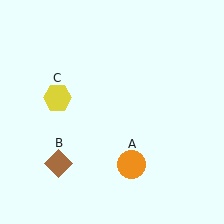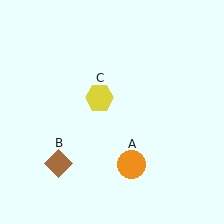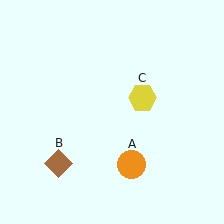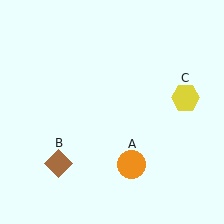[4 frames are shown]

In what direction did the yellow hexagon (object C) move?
The yellow hexagon (object C) moved right.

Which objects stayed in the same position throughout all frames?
Orange circle (object A) and brown diamond (object B) remained stationary.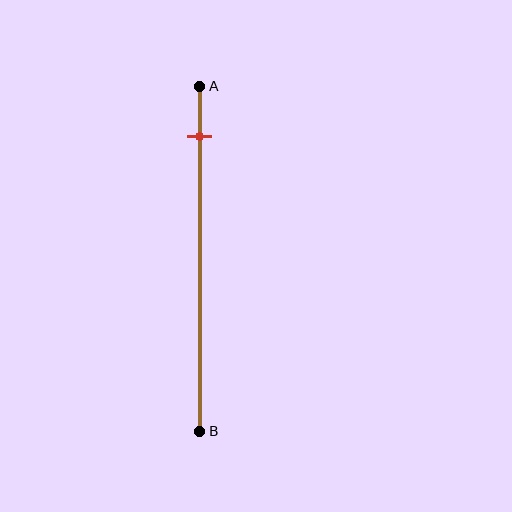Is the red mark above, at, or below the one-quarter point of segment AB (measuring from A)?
The red mark is above the one-quarter point of segment AB.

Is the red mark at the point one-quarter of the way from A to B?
No, the mark is at about 15% from A, not at the 25% one-quarter point.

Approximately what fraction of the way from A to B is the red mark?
The red mark is approximately 15% of the way from A to B.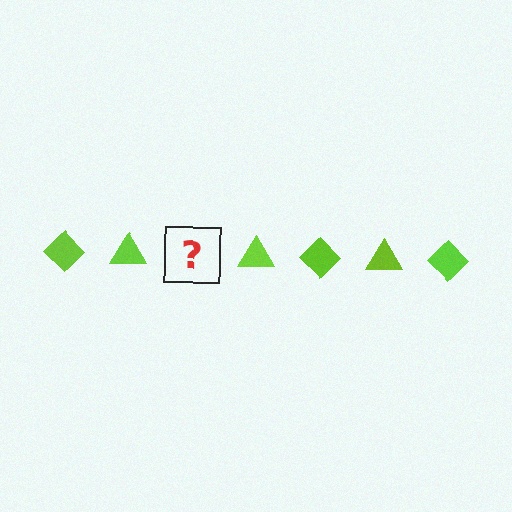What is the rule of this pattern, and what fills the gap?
The rule is that the pattern cycles through diamond, triangle shapes in lime. The gap should be filled with a lime diamond.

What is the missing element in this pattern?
The missing element is a lime diamond.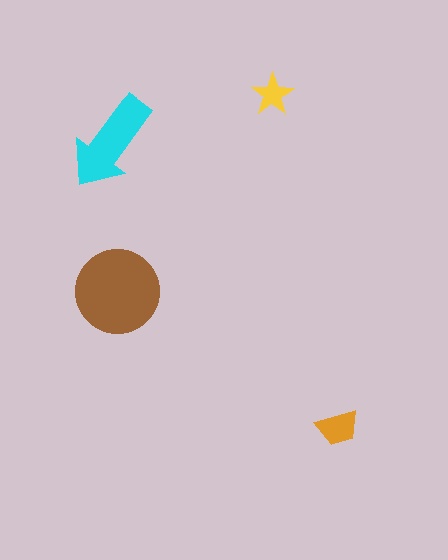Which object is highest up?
The yellow star is topmost.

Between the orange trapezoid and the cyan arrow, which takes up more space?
The cyan arrow.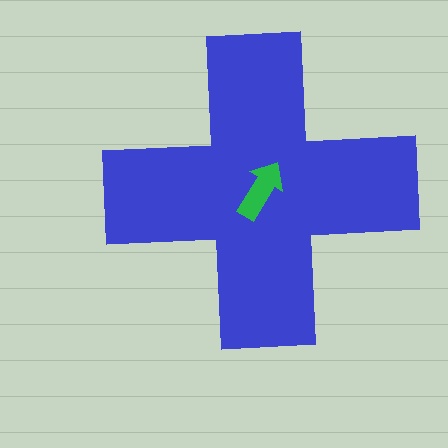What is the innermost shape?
The green arrow.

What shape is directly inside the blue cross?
The green arrow.